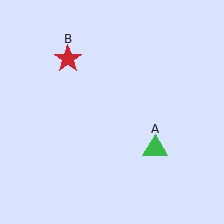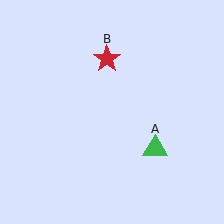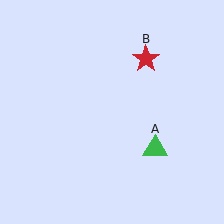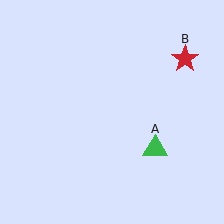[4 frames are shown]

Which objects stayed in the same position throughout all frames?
Green triangle (object A) remained stationary.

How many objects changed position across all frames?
1 object changed position: red star (object B).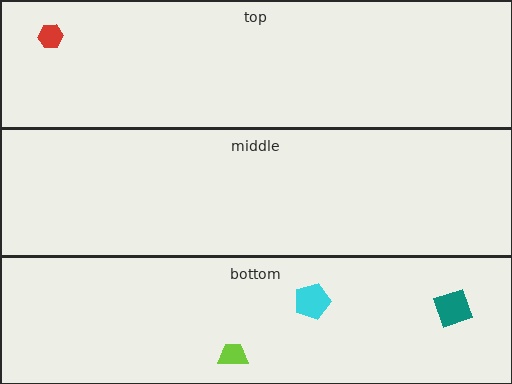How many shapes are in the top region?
1.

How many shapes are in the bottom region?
3.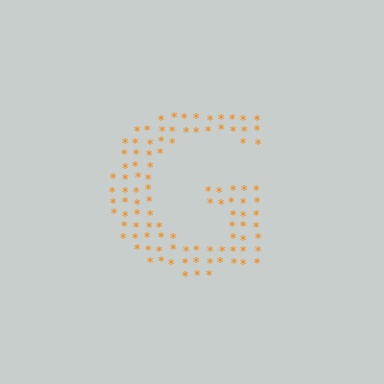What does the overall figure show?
The overall figure shows the letter G.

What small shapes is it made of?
It is made of small asterisks.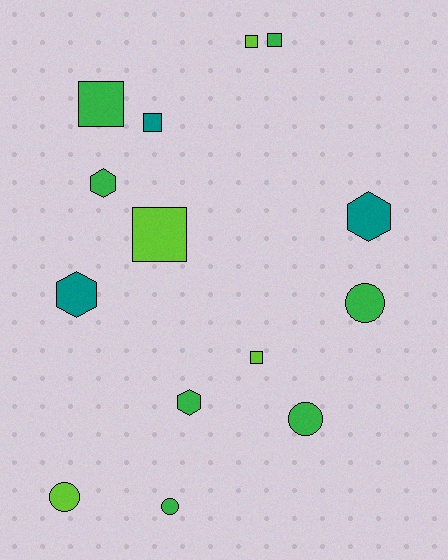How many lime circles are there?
There is 1 lime circle.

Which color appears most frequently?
Green, with 7 objects.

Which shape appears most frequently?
Square, with 6 objects.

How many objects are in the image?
There are 14 objects.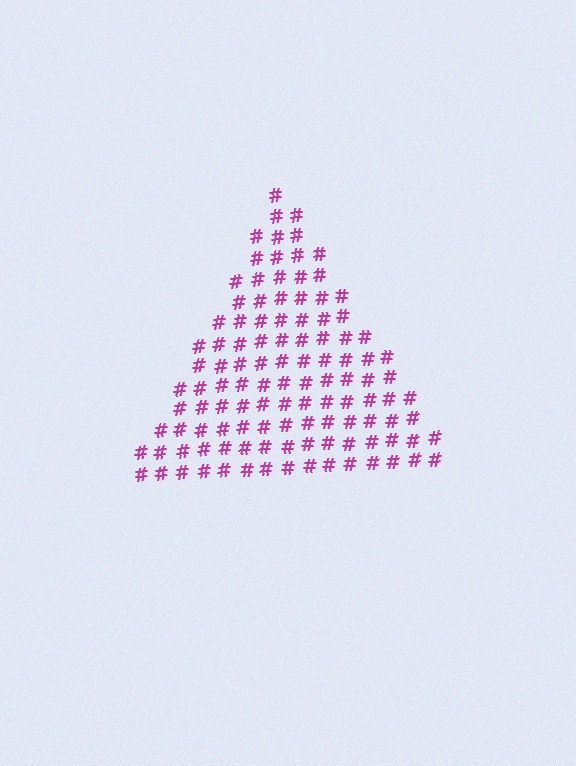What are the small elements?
The small elements are hash symbols.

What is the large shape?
The large shape is a triangle.